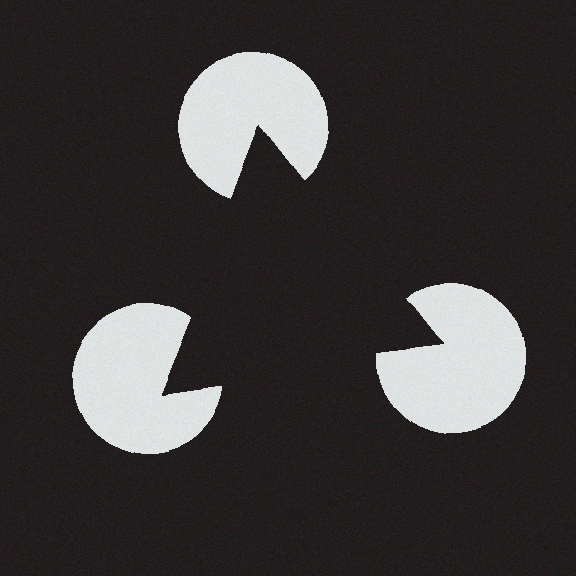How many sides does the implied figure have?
3 sides.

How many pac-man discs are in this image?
There are 3 — one at each vertex of the illusory triangle.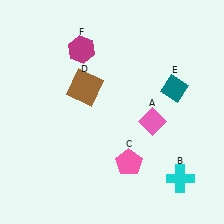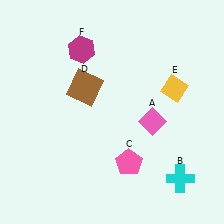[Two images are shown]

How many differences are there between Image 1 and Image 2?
There is 1 difference between the two images.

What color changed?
The diamond (E) changed from teal in Image 1 to yellow in Image 2.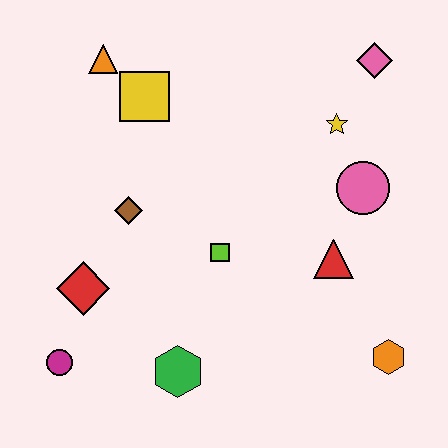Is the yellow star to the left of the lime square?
No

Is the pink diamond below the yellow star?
No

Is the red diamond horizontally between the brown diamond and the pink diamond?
No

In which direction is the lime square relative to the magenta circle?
The lime square is to the right of the magenta circle.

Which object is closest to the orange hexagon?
The red triangle is closest to the orange hexagon.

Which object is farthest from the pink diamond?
The magenta circle is farthest from the pink diamond.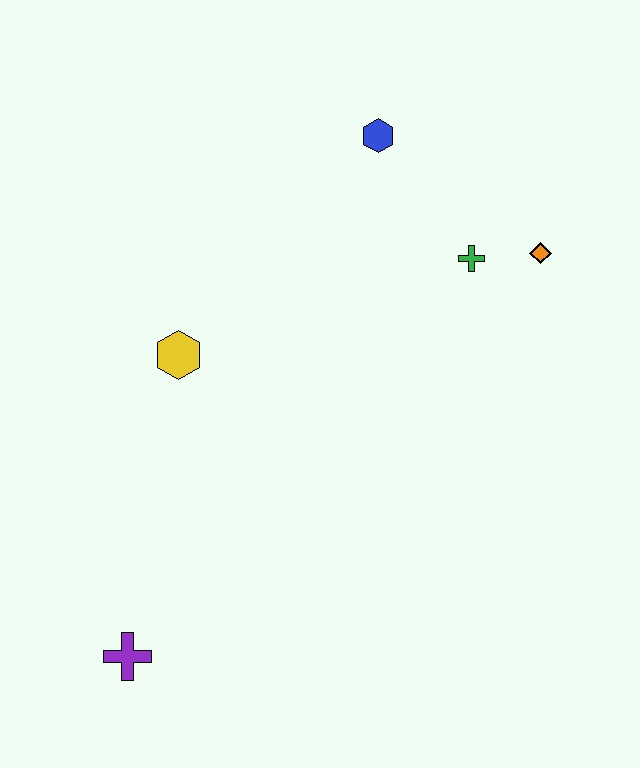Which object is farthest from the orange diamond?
The purple cross is farthest from the orange diamond.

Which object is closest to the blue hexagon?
The green cross is closest to the blue hexagon.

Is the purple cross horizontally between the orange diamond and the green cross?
No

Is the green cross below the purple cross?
No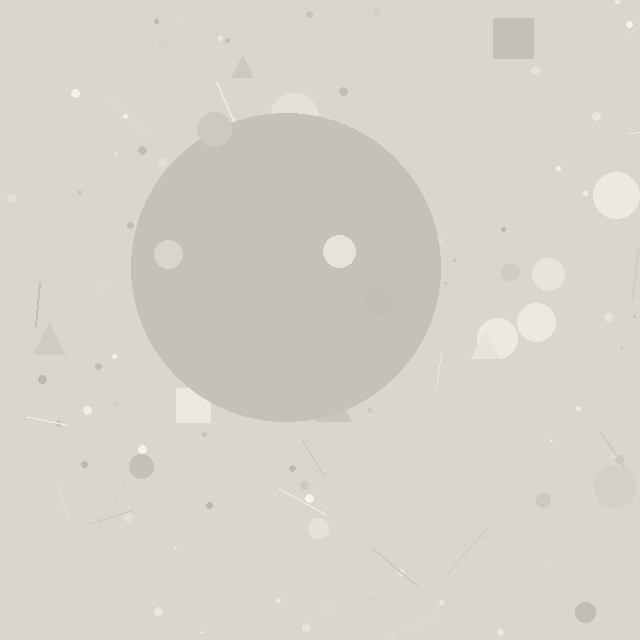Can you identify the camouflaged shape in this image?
The camouflaged shape is a circle.